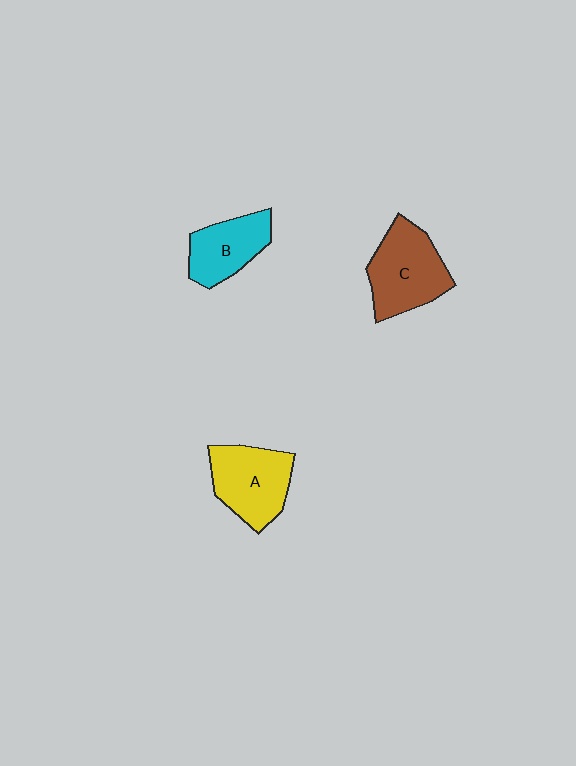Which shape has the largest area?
Shape C (brown).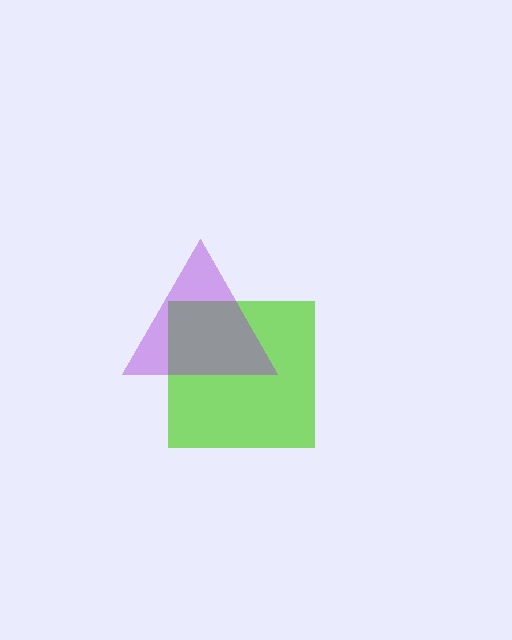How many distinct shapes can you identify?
There are 2 distinct shapes: a lime square, a purple triangle.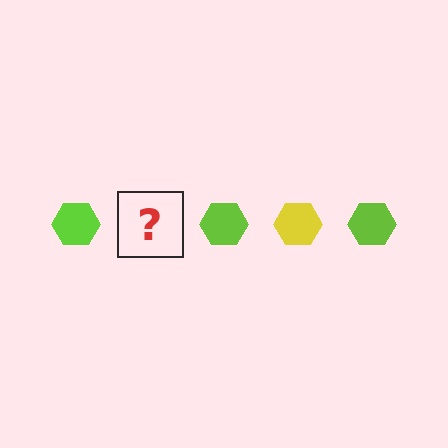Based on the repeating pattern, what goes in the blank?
The blank should be a yellow hexagon.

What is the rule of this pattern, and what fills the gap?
The rule is that the pattern cycles through lime, yellow hexagons. The gap should be filled with a yellow hexagon.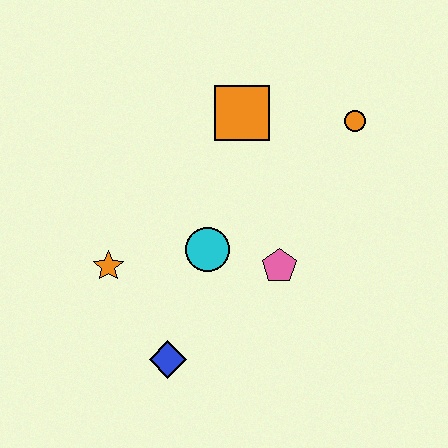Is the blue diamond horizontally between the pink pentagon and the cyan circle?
No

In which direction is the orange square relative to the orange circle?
The orange square is to the left of the orange circle.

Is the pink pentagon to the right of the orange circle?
No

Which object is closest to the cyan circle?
The pink pentagon is closest to the cyan circle.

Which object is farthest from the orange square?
The blue diamond is farthest from the orange square.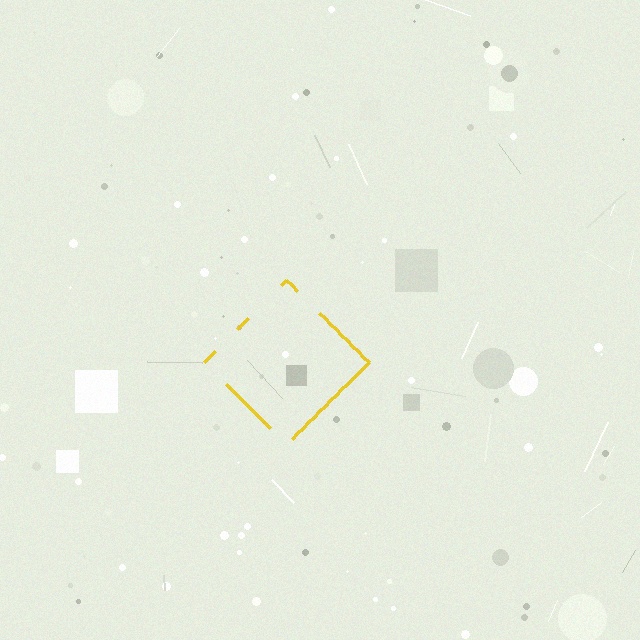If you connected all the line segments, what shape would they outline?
They would outline a diamond.